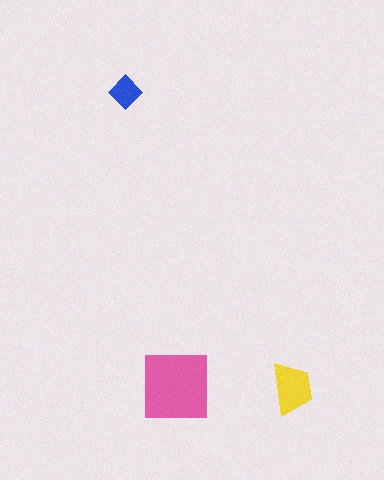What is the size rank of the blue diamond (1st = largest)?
3rd.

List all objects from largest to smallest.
The pink square, the yellow trapezoid, the blue diamond.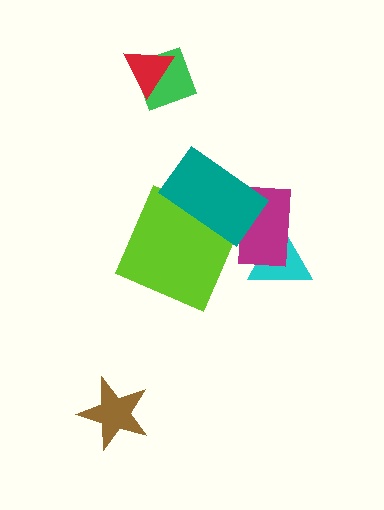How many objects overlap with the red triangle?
1 object overlaps with the red triangle.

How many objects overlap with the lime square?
1 object overlaps with the lime square.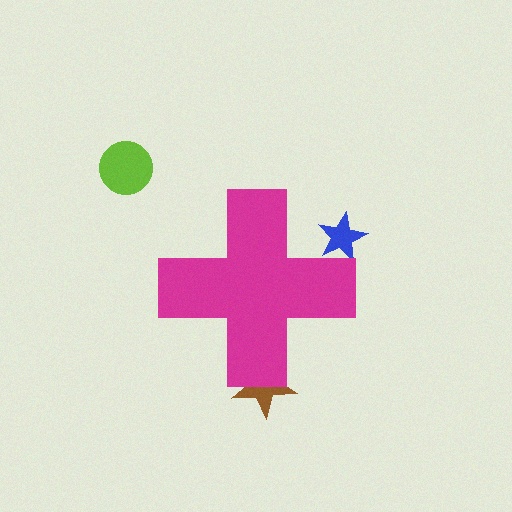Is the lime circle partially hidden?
No, the lime circle is fully visible.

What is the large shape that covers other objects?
A magenta cross.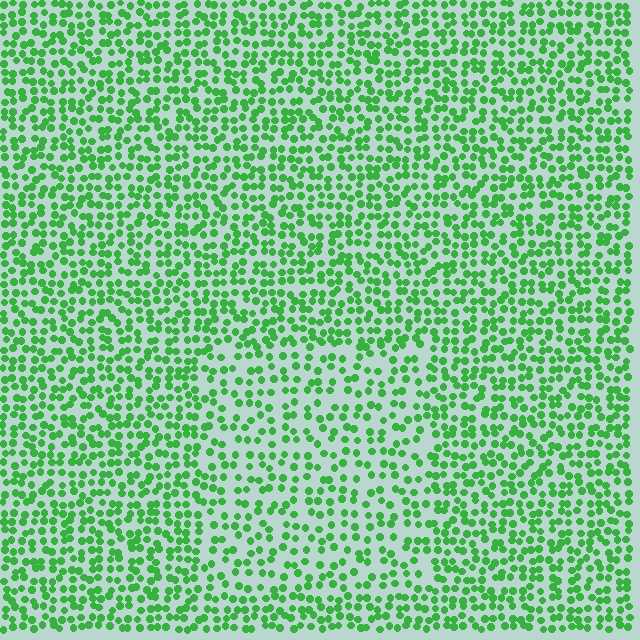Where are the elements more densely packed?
The elements are more densely packed outside the rectangle boundary.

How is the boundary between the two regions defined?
The boundary is defined by a change in element density (approximately 1.6x ratio). All elements are the same color, size, and shape.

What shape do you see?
I see a rectangle.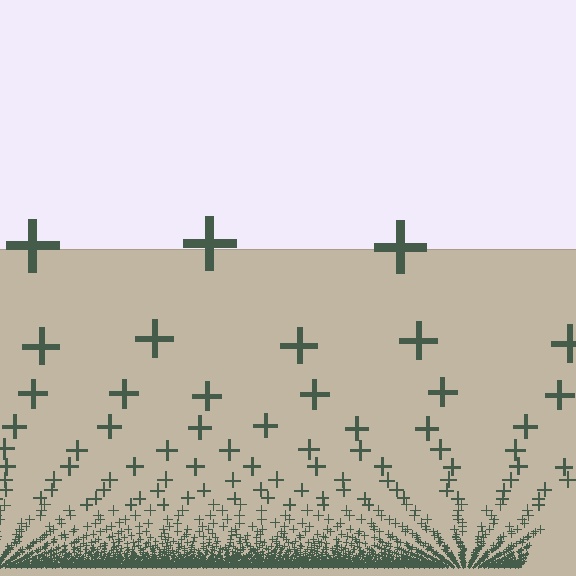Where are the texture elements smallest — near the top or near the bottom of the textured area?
Near the bottom.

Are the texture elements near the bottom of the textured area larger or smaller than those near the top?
Smaller. The gradient is inverted — elements near the bottom are smaller and denser.